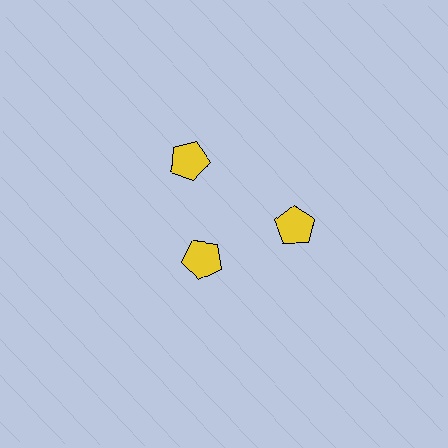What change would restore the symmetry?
The symmetry would be restored by moving it outward, back onto the ring so that all 3 pentagons sit at equal angles and equal distance from the center.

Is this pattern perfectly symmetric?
No. The 3 yellow pentagons are arranged in a ring, but one element near the 7 o'clock position is pulled inward toward the center, breaking the 3-fold rotational symmetry.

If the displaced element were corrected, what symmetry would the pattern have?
It would have 3-fold rotational symmetry — the pattern would map onto itself every 120 degrees.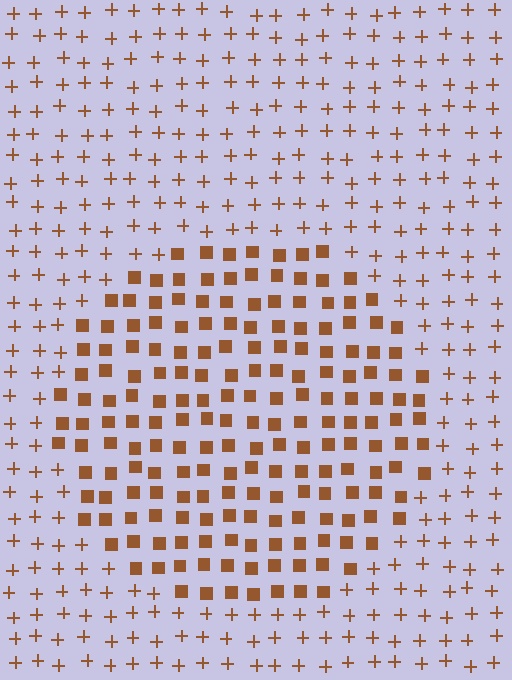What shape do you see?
I see a circle.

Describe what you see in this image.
The image is filled with small brown elements arranged in a uniform grid. A circle-shaped region contains squares, while the surrounding area contains plus signs. The boundary is defined purely by the change in element shape.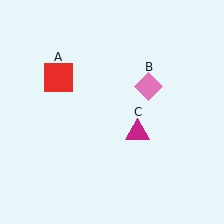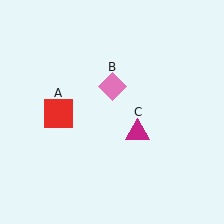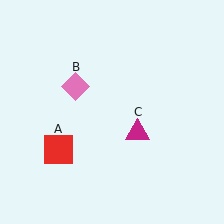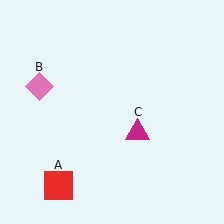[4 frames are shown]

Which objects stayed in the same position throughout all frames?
Magenta triangle (object C) remained stationary.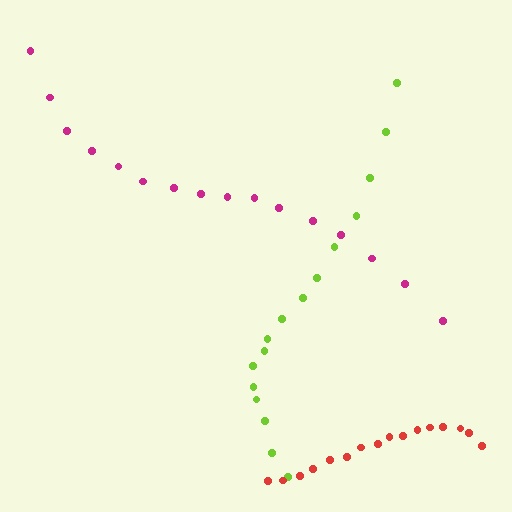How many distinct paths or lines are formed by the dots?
There are 3 distinct paths.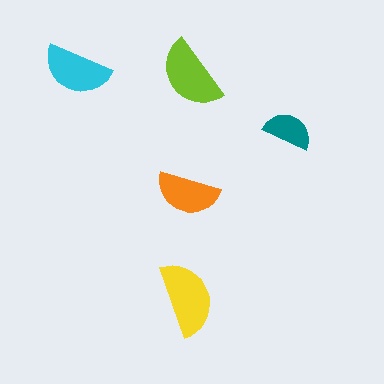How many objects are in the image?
There are 5 objects in the image.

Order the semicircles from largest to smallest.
the yellow one, the lime one, the cyan one, the orange one, the teal one.